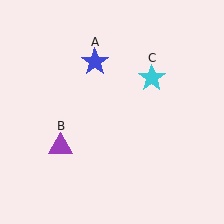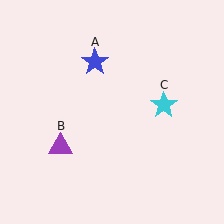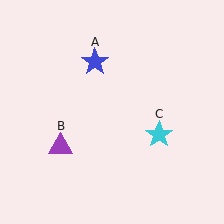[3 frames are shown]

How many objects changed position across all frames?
1 object changed position: cyan star (object C).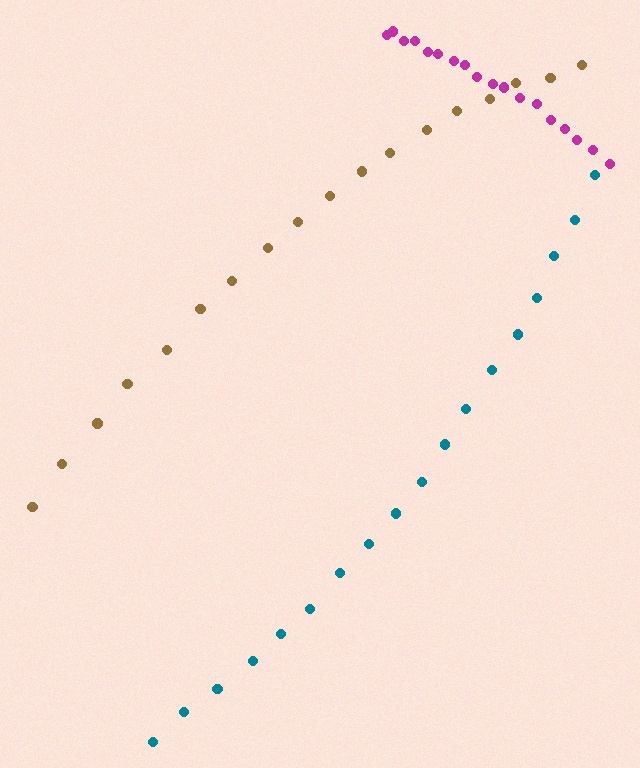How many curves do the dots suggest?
There are 3 distinct paths.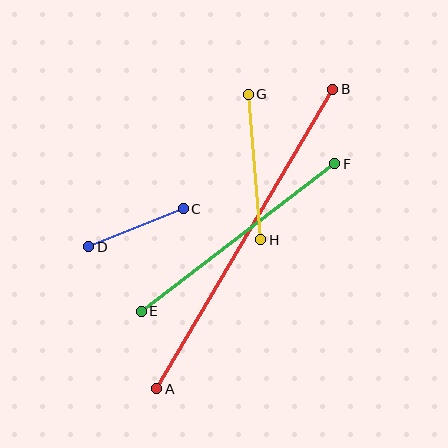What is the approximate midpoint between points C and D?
The midpoint is at approximately (136, 228) pixels.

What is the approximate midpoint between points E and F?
The midpoint is at approximately (238, 238) pixels.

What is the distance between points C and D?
The distance is approximately 102 pixels.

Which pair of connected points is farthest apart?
Points A and B are farthest apart.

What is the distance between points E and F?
The distance is approximately 243 pixels.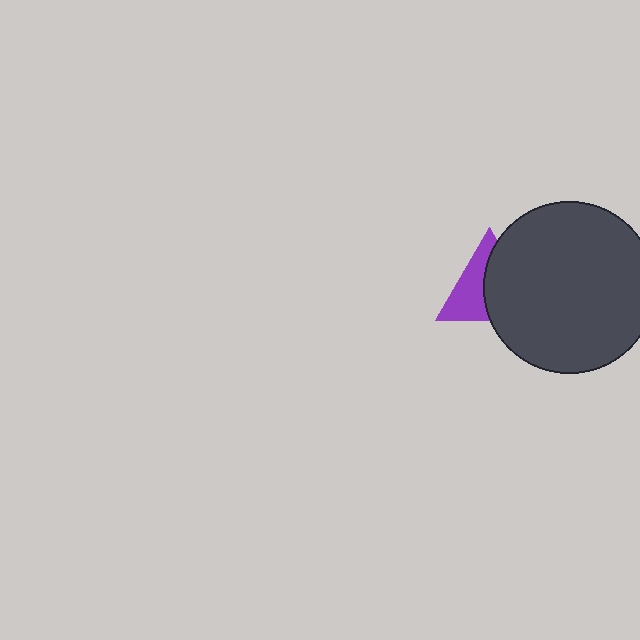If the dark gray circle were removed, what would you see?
You would see the complete purple triangle.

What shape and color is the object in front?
The object in front is a dark gray circle.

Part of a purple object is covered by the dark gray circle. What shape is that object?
It is a triangle.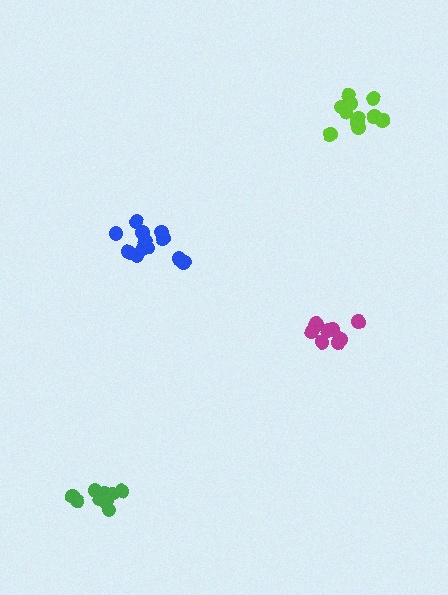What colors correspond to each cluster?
The clusters are colored: magenta, blue, green, lime.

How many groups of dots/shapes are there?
There are 4 groups.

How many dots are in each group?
Group 1: 9 dots, Group 2: 12 dots, Group 3: 11 dots, Group 4: 11 dots (43 total).